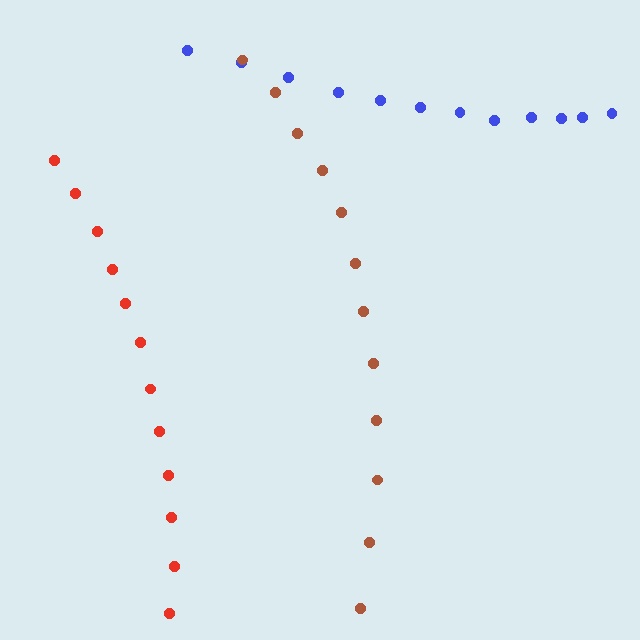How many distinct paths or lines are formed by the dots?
There are 3 distinct paths.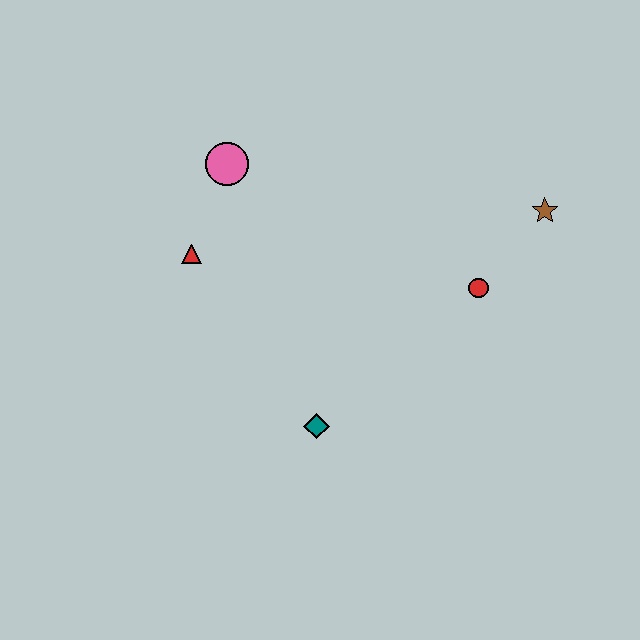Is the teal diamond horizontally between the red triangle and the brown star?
Yes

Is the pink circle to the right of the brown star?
No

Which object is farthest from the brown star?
The red triangle is farthest from the brown star.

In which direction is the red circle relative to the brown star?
The red circle is below the brown star.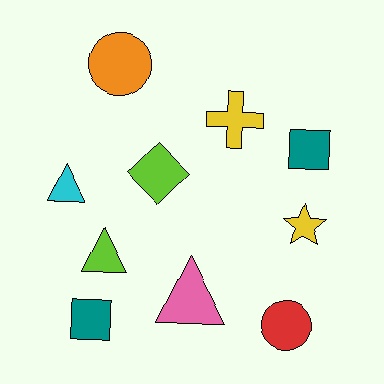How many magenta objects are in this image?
There are no magenta objects.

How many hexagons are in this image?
There are no hexagons.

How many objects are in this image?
There are 10 objects.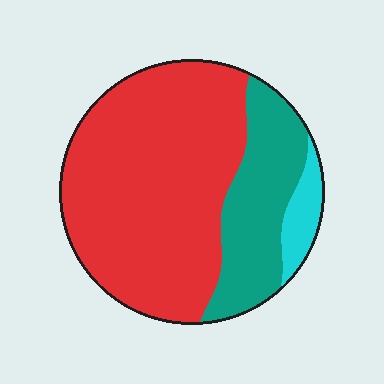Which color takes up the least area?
Cyan, at roughly 5%.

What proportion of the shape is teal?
Teal covers around 25% of the shape.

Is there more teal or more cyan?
Teal.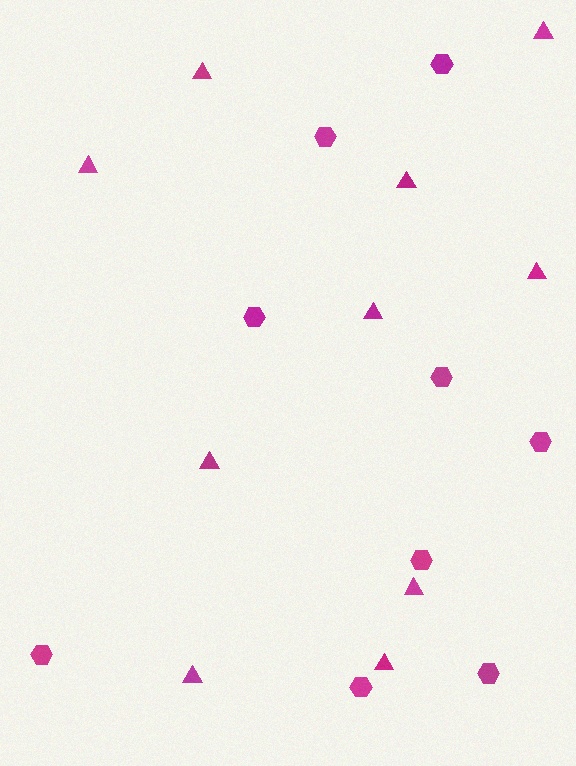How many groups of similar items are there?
There are 2 groups: one group of triangles (10) and one group of hexagons (9).